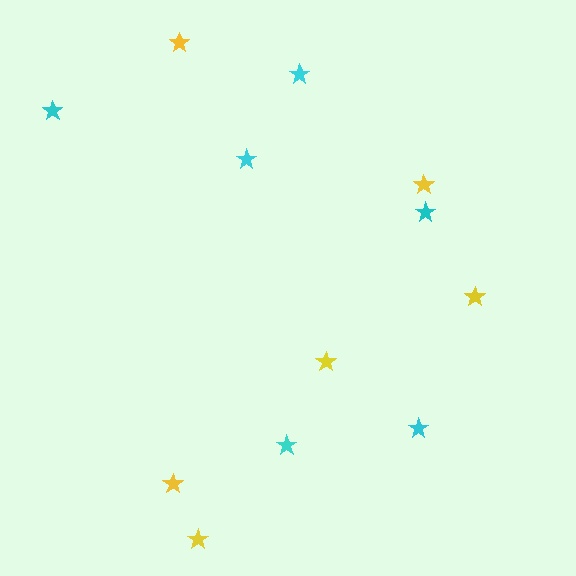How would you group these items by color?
There are 2 groups: one group of cyan stars (6) and one group of yellow stars (6).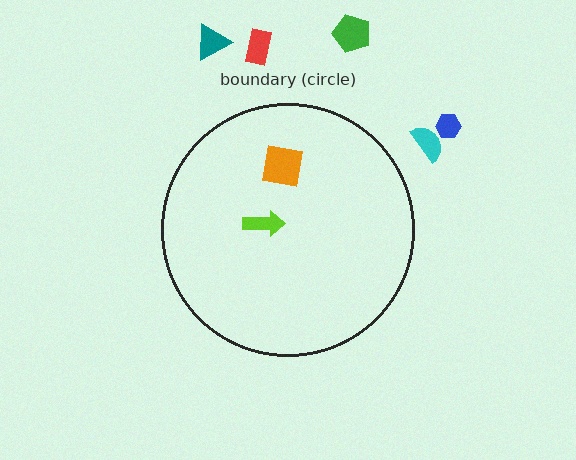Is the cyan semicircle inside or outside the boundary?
Outside.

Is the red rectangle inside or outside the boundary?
Outside.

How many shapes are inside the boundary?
2 inside, 5 outside.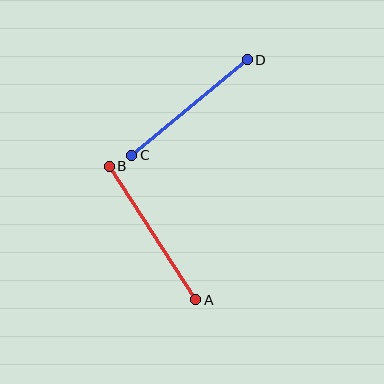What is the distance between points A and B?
The distance is approximately 159 pixels.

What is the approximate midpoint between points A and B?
The midpoint is at approximately (152, 233) pixels.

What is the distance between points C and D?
The distance is approximately 150 pixels.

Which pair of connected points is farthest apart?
Points A and B are farthest apart.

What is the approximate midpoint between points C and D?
The midpoint is at approximately (189, 107) pixels.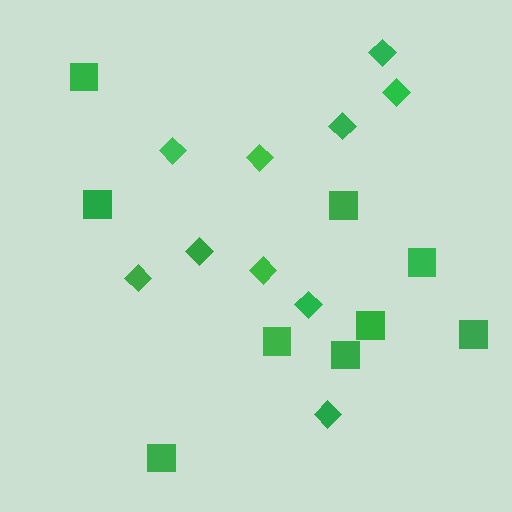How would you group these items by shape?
There are 2 groups: one group of diamonds (10) and one group of squares (9).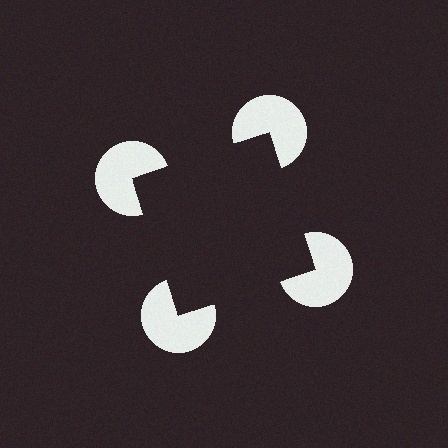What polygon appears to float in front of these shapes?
An illusory square — its edges are inferred from the aligned wedge cuts in the pac-man discs, not physically drawn.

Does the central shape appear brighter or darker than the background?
It typically appears slightly darker than the background, even though no actual brightness change is drawn.